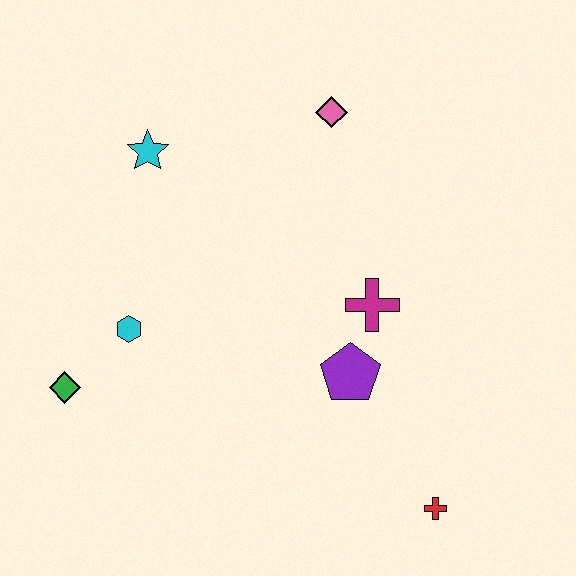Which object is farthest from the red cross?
The cyan star is farthest from the red cross.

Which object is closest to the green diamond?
The cyan hexagon is closest to the green diamond.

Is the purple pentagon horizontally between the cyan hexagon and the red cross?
Yes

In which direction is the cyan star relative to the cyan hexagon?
The cyan star is above the cyan hexagon.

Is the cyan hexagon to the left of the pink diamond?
Yes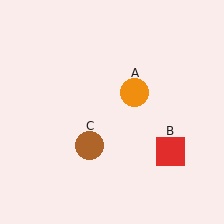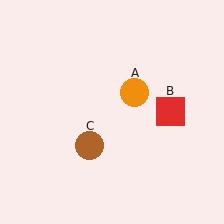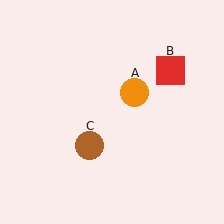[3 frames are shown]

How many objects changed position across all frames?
1 object changed position: red square (object B).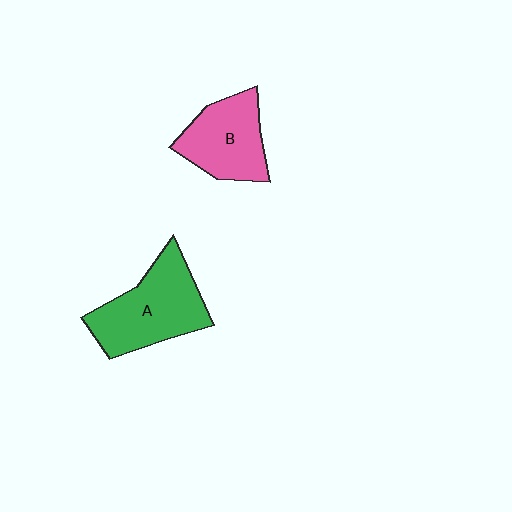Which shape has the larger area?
Shape A (green).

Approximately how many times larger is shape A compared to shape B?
Approximately 1.3 times.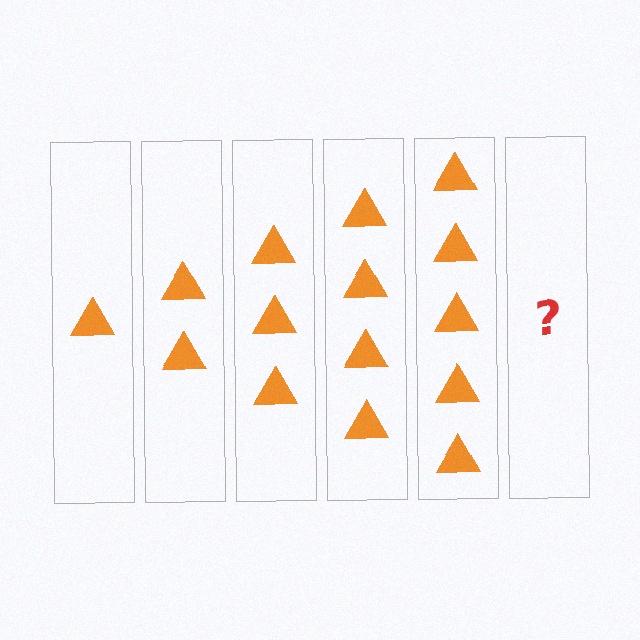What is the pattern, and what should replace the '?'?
The pattern is that each step adds one more triangle. The '?' should be 6 triangles.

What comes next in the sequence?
The next element should be 6 triangles.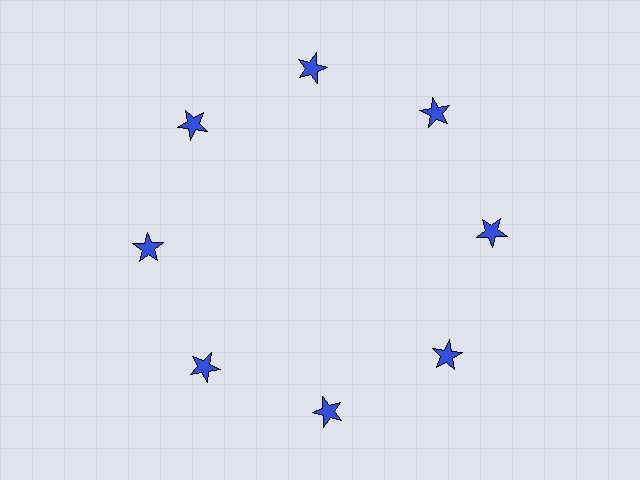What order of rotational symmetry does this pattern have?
This pattern has 8-fold rotational symmetry.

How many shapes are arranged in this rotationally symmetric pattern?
There are 8 shapes, arranged in 8 groups of 1.